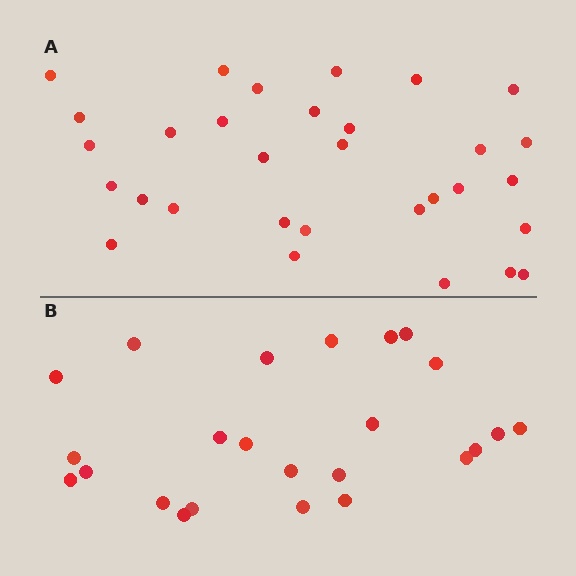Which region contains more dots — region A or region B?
Region A (the top region) has more dots.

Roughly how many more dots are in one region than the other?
Region A has roughly 8 or so more dots than region B.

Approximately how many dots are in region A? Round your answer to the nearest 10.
About 30 dots. (The exact count is 31, which rounds to 30.)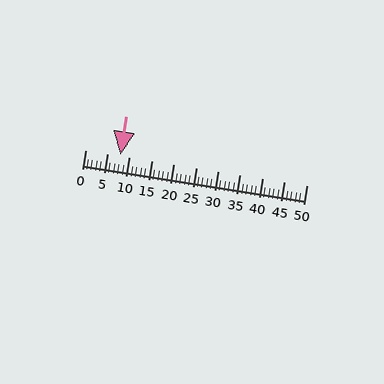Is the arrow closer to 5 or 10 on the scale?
The arrow is closer to 10.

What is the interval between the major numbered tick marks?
The major tick marks are spaced 5 units apart.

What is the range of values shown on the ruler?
The ruler shows values from 0 to 50.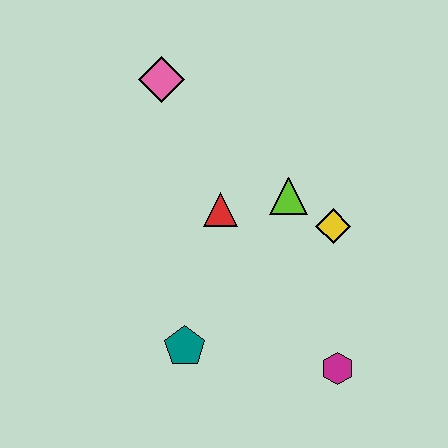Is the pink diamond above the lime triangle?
Yes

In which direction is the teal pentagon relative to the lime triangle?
The teal pentagon is below the lime triangle.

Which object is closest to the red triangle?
The lime triangle is closest to the red triangle.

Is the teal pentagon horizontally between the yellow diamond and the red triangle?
No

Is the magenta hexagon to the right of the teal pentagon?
Yes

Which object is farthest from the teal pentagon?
The pink diamond is farthest from the teal pentagon.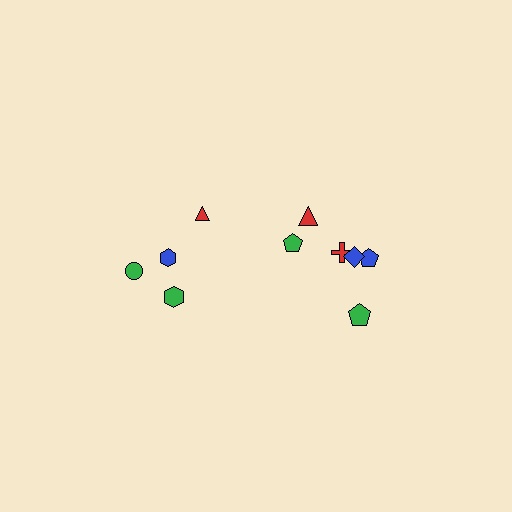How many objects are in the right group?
There are 6 objects.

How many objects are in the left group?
There are 4 objects.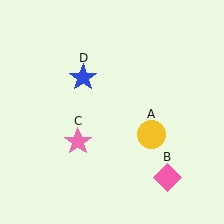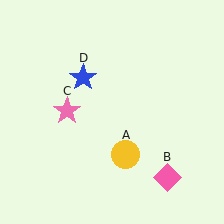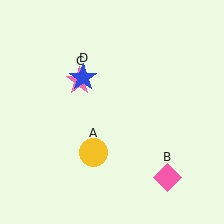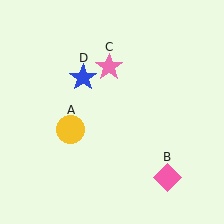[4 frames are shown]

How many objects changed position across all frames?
2 objects changed position: yellow circle (object A), pink star (object C).